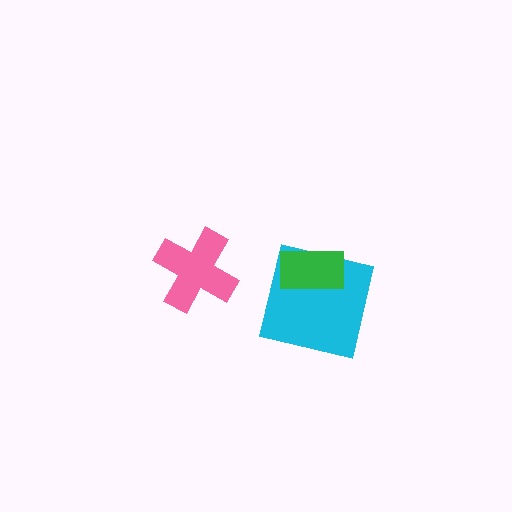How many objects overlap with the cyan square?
1 object overlaps with the cyan square.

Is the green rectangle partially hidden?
No, no other shape covers it.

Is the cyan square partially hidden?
Yes, it is partially covered by another shape.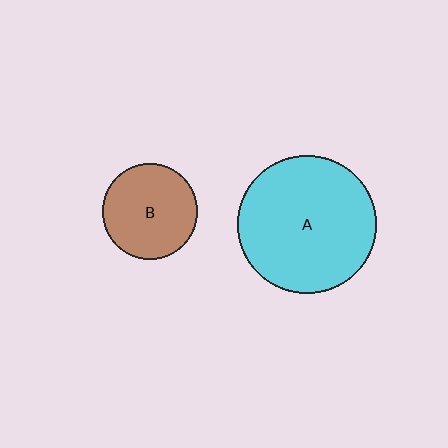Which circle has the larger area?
Circle A (cyan).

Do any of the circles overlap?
No, none of the circles overlap.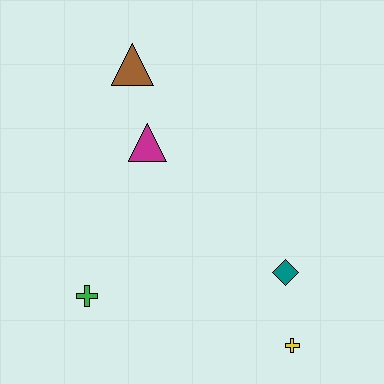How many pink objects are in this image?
There are no pink objects.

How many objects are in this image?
There are 5 objects.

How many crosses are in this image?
There are 2 crosses.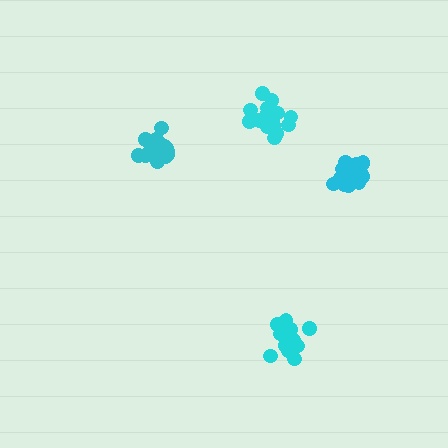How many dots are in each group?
Group 1: 16 dots, Group 2: 16 dots, Group 3: 19 dots, Group 4: 15 dots (66 total).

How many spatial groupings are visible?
There are 4 spatial groupings.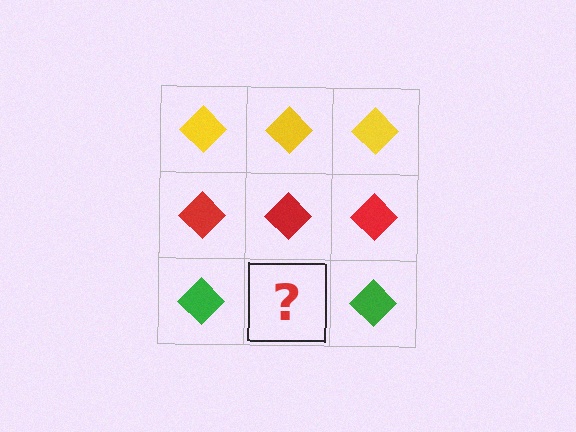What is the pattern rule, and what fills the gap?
The rule is that each row has a consistent color. The gap should be filled with a green diamond.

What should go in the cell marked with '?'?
The missing cell should contain a green diamond.